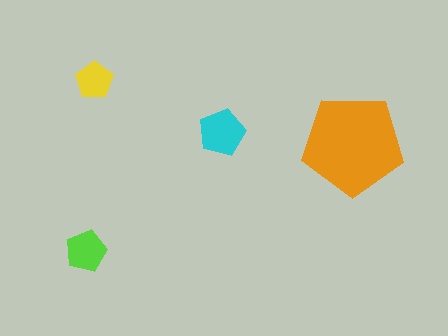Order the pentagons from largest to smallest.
the orange one, the cyan one, the lime one, the yellow one.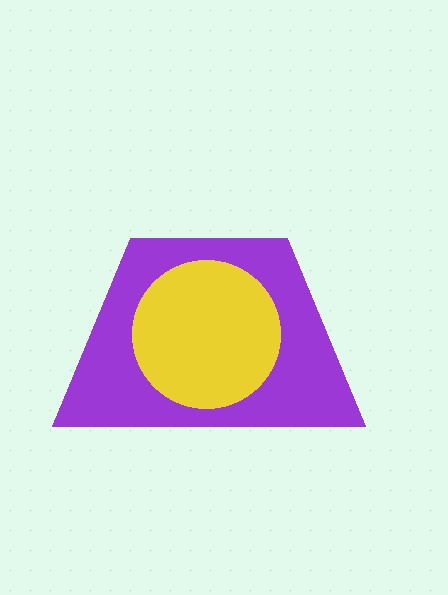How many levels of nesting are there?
2.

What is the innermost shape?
The yellow circle.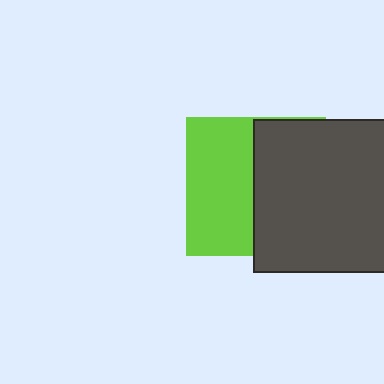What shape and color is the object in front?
The object in front is a dark gray square.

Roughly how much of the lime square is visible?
About half of it is visible (roughly 49%).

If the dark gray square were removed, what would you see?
You would see the complete lime square.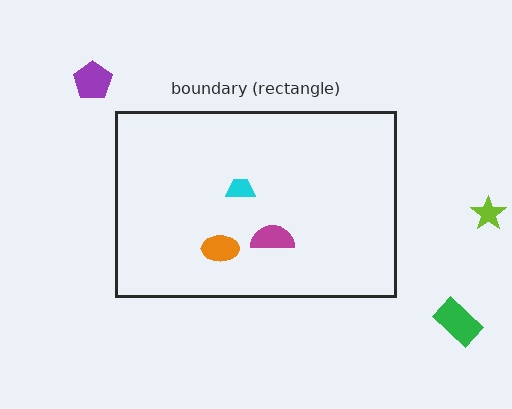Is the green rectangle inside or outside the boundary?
Outside.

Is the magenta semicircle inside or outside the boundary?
Inside.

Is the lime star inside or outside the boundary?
Outside.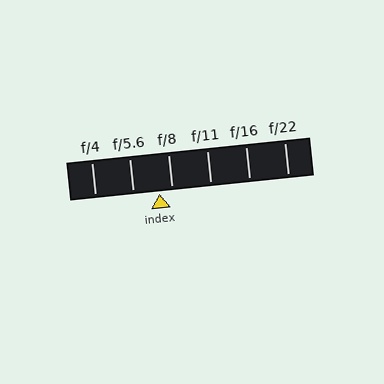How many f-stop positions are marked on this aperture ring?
There are 6 f-stop positions marked.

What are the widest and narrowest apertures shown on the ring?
The widest aperture shown is f/4 and the narrowest is f/22.